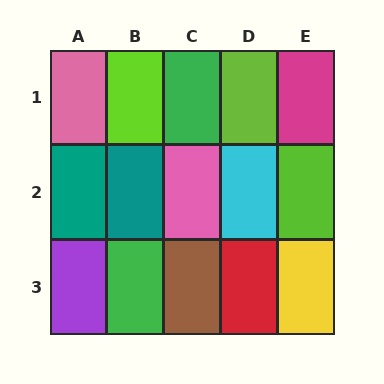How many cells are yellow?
1 cell is yellow.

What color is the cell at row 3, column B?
Green.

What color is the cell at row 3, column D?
Red.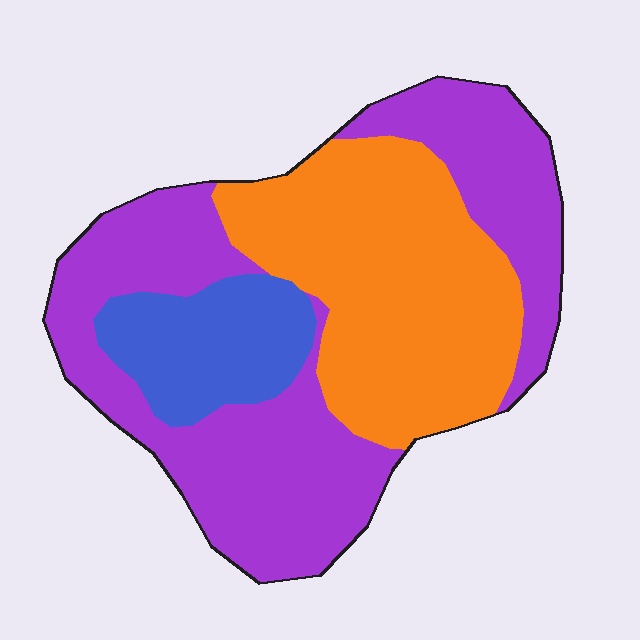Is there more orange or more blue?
Orange.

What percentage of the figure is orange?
Orange takes up about three eighths (3/8) of the figure.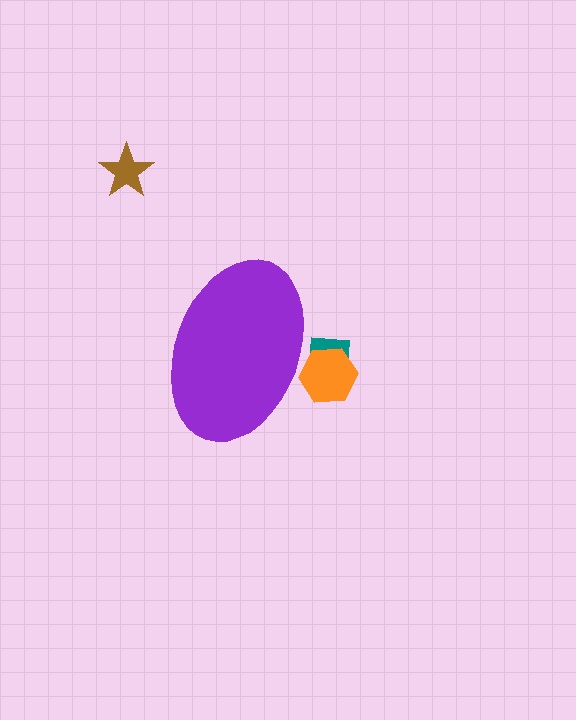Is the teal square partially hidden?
Yes, the teal square is partially hidden behind the purple ellipse.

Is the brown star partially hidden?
No, the brown star is fully visible.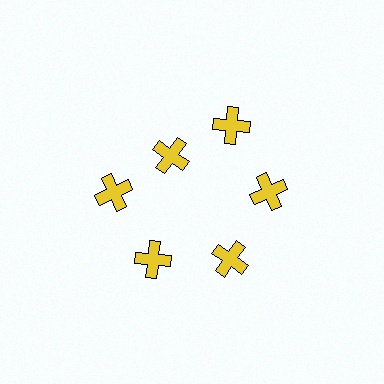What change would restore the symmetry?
The symmetry would be restored by moving it outward, back onto the ring so that all 6 crosses sit at equal angles and equal distance from the center.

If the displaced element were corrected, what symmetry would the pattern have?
It would have 6-fold rotational symmetry — the pattern would map onto itself every 60 degrees.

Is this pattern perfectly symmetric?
No. The 6 yellow crosses are arranged in a ring, but one element near the 11 o'clock position is pulled inward toward the center, breaking the 6-fold rotational symmetry.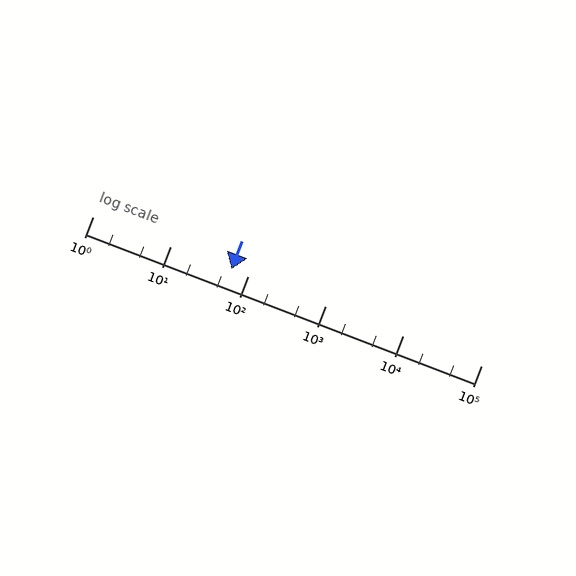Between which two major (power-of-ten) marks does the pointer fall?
The pointer is between 10 and 100.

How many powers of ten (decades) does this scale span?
The scale spans 5 decades, from 1 to 100000.